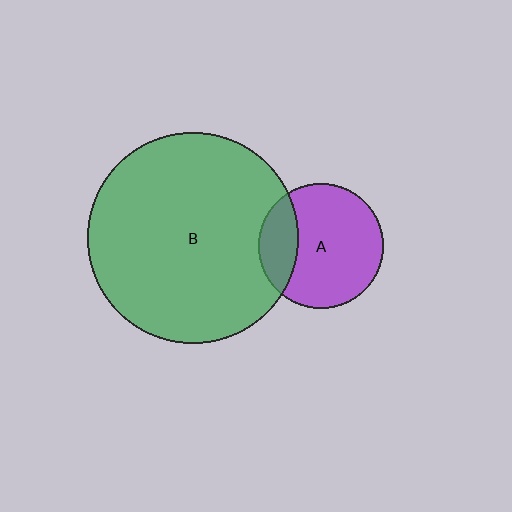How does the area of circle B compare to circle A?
Approximately 2.9 times.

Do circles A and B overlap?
Yes.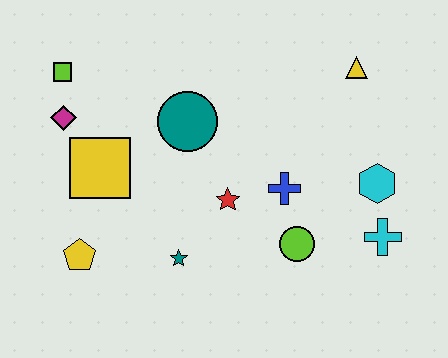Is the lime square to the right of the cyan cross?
No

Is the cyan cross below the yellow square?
Yes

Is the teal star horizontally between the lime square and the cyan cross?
Yes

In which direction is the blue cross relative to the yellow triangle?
The blue cross is below the yellow triangle.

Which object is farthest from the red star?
The lime square is farthest from the red star.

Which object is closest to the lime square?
The magenta diamond is closest to the lime square.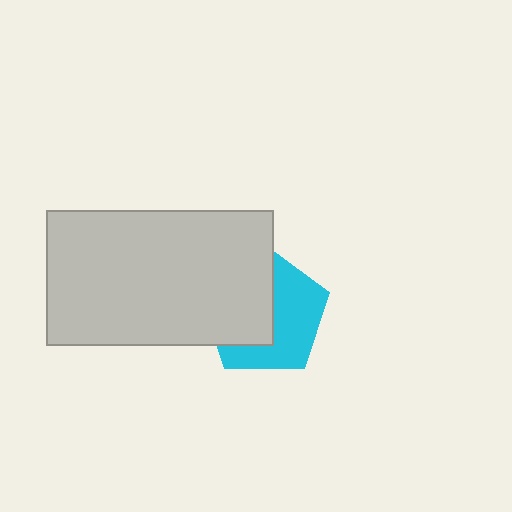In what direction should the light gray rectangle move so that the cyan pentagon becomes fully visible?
The light gray rectangle should move left. That is the shortest direction to clear the overlap and leave the cyan pentagon fully visible.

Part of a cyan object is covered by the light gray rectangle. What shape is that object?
It is a pentagon.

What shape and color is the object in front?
The object in front is a light gray rectangle.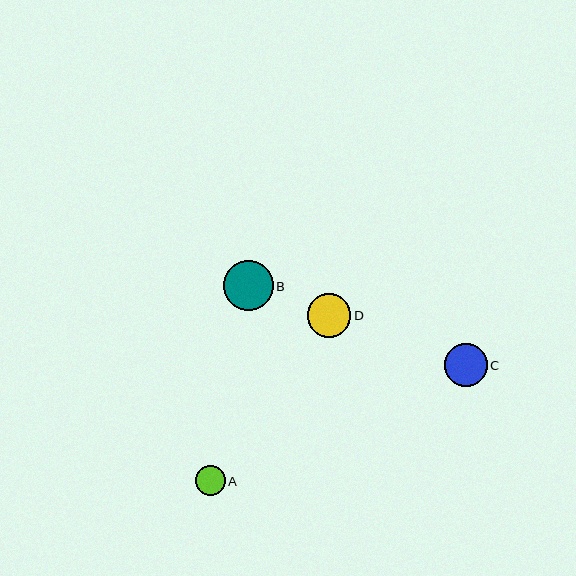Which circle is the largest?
Circle B is the largest with a size of approximately 50 pixels.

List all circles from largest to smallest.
From largest to smallest: B, D, C, A.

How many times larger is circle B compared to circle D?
Circle B is approximately 1.1 times the size of circle D.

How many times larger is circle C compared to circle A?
Circle C is approximately 1.4 times the size of circle A.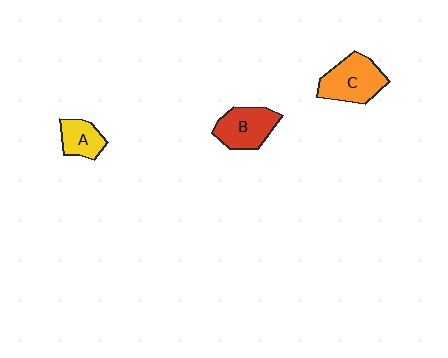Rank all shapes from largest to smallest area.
From largest to smallest: C (orange), B (red), A (yellow).